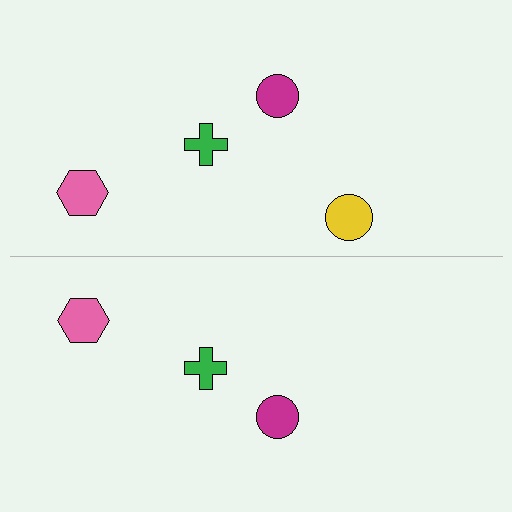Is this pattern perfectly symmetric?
No, the pattern is not perfectly symmetric. A yellow circle is missing from the bottom side.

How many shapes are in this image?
There are 7 shapes in this image.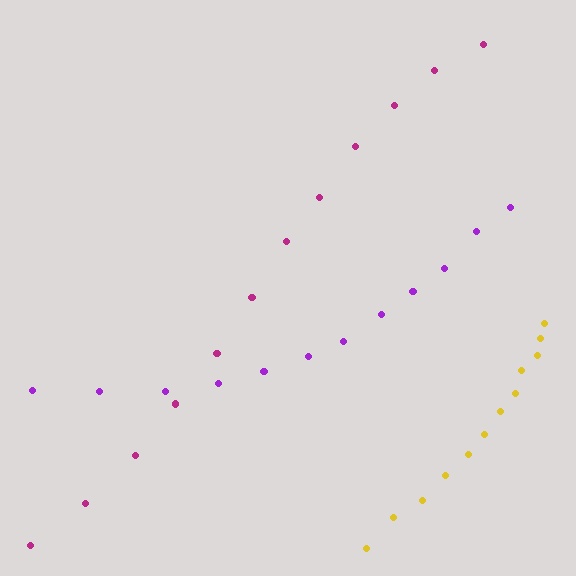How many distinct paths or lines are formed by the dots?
There are 3 distinct paths.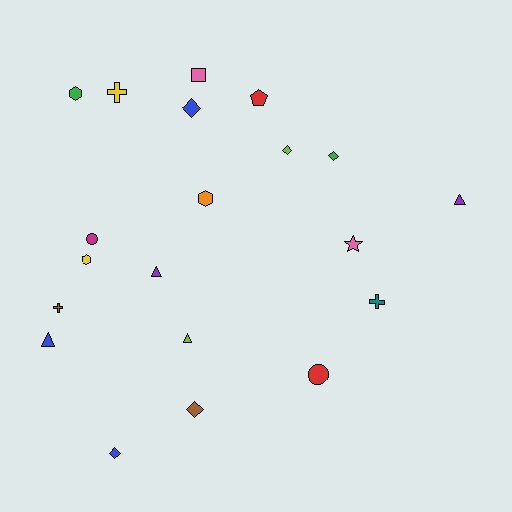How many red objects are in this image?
There are 2 red objects.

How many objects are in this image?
There are 20 objects.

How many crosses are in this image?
There are 3 crosses.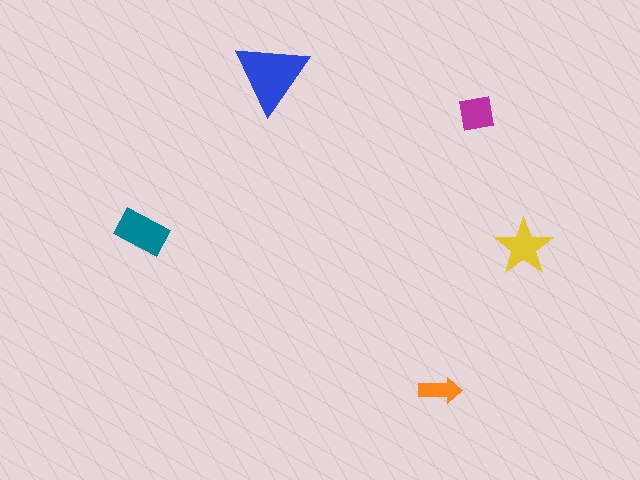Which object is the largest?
The blue triangle.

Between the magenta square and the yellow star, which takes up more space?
The yellow star.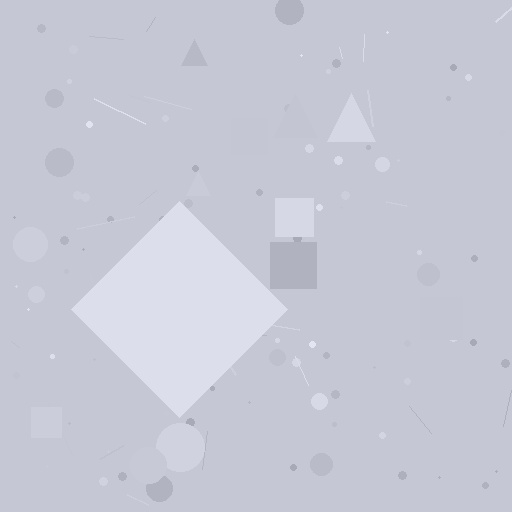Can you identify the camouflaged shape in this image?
The camouflaged shape is a diamond.